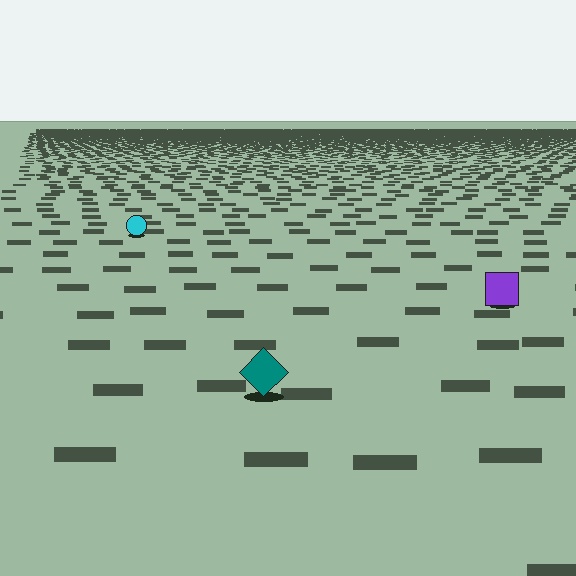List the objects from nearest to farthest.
From nearest to farthest: the teal diamond, the purple square, the cyan circle.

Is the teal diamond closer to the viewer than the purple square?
Yes. The teal diamond is closer — you can tell from the texture gradient: the ground texture is coarser near it.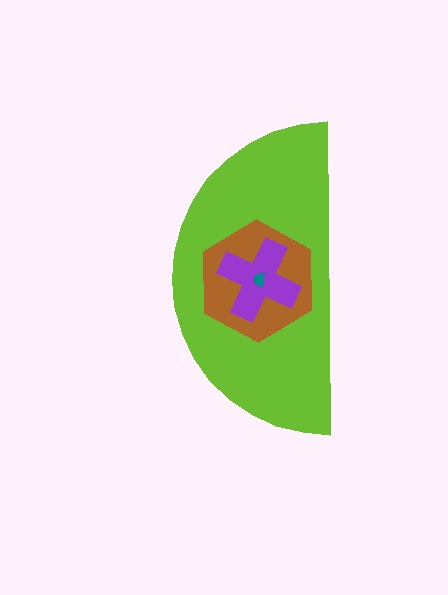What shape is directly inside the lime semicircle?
The brown hexagon.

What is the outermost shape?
The lime semicircle.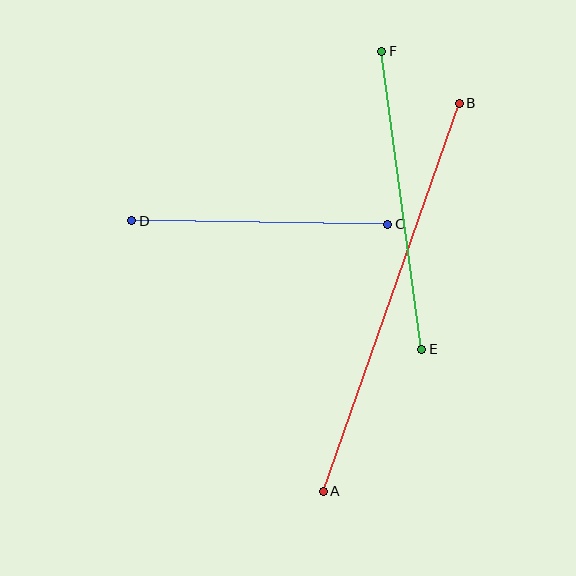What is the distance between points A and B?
The distance is approximately 411 pixels.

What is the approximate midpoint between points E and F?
The midpoint is at approximately (402, 200) pixels.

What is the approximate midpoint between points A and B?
The midpoint is at approximately (391, 297) pixels.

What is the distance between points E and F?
The distance is approximately 301 pixels.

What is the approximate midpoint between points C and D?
The midpoint is at approximately (260, 223) pixels.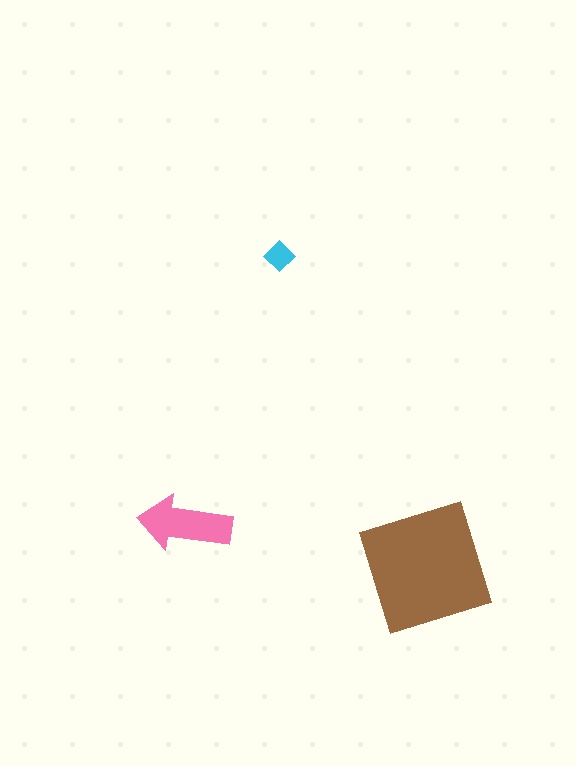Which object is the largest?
The brown square.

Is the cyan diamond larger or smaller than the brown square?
Smaller.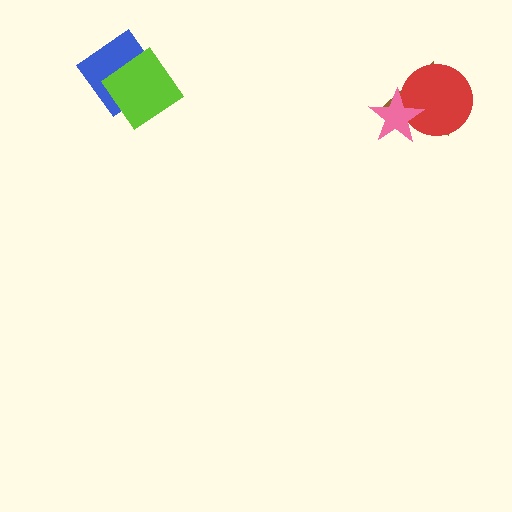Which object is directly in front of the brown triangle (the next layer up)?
The red circle is directly in front of the brown triangle.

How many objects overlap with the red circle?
2 objects overlap with the red circle.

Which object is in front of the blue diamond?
The lime diamond is in front of the blue diamond.